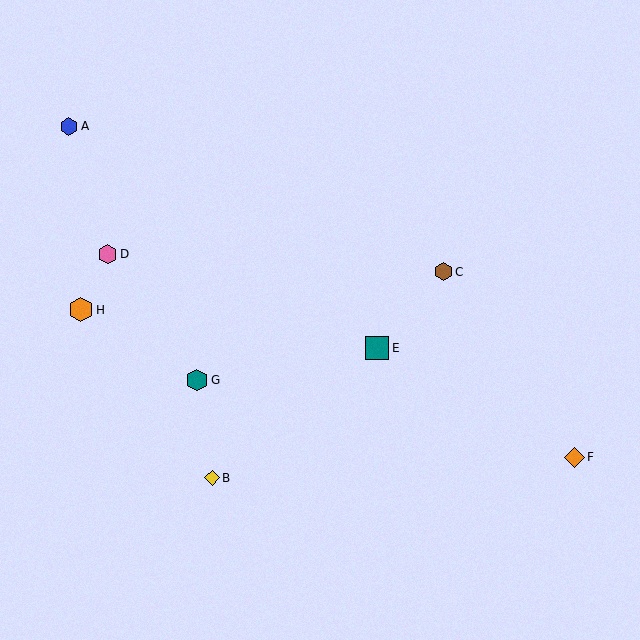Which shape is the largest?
The orange hexagon (labeled H) is the largest.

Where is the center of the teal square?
The center of the teal square is at (377, 348).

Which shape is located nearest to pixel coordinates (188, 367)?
The teal hexagon (labeled G) at (197, 380) is nearest to that location.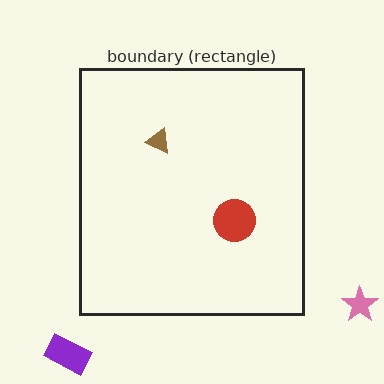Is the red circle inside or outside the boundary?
Inside.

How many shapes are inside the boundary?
2 inside, 2 outside.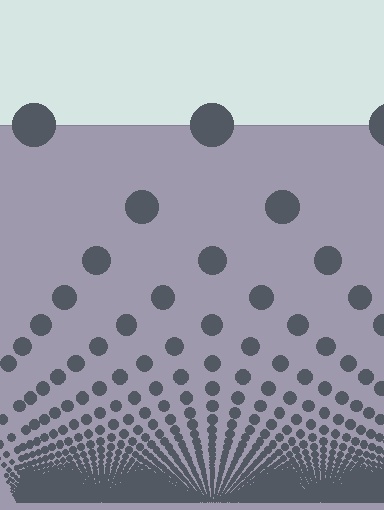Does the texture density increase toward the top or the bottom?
Density increases toward the bottom.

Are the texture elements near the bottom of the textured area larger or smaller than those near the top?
Smaller. The gradient is inverted — elements near the bottom are smaller and denser.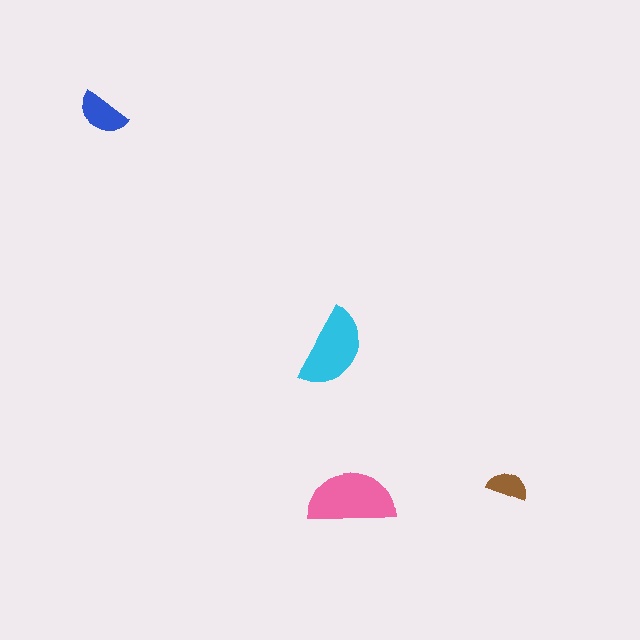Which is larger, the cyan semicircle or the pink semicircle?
The pink one.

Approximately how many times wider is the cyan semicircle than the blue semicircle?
About 1.5 times wider.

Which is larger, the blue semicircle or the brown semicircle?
The blue one.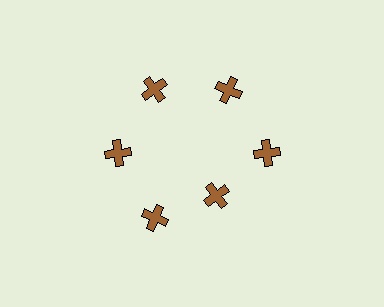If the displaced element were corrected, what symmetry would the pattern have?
It would have 6-fold rotational symmetry — the pattern would map onto itself every 60 degrees.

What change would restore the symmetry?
The symmetry would be restored by moving it outward, back onto the ring so that all 6 crosses sit at equal angles and equal distance from the center.